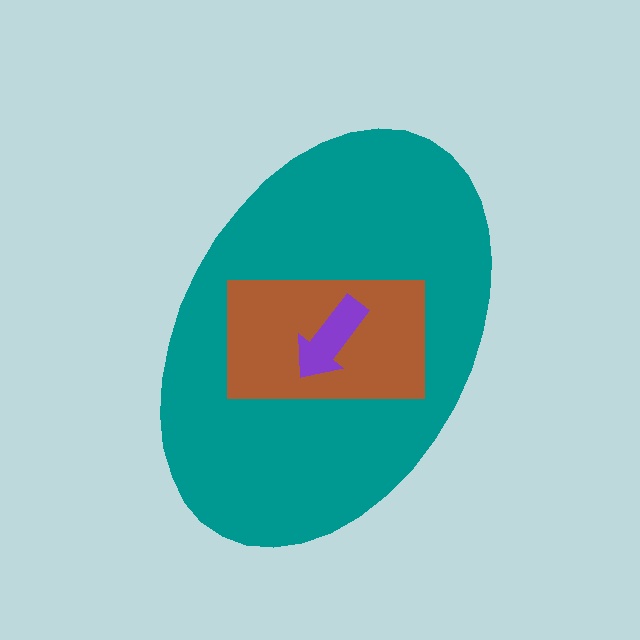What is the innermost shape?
The purple arrow.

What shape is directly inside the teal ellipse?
The brown rectangle.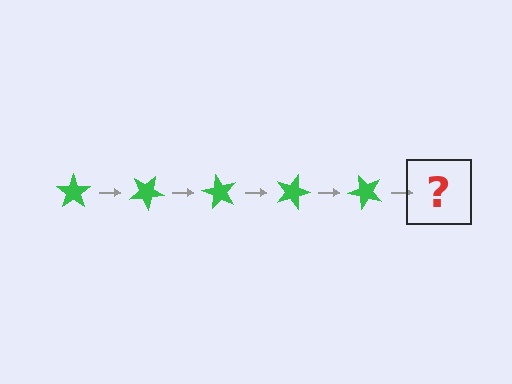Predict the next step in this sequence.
The next step is a green star rotated 150 degrees.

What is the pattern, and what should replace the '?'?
The pattern is that the star rotates 30 degrees each step. The '?' should be a green star rotated 150 degrees.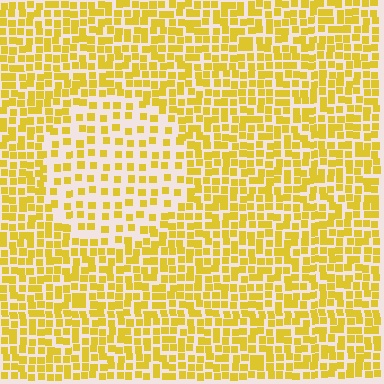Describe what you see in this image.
The image contains small yellow elements arranged at two different densities. A circle-shaped region is visible where the elements are less densely packed than the surrounding area.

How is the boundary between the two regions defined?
The boundary is defined by a change in element density (approximately 2.0x ratio). All elements are the same color, size, and shape.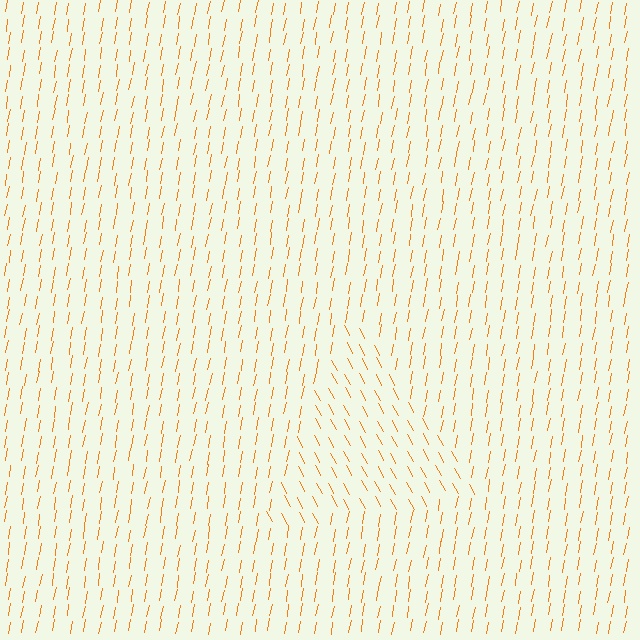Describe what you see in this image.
The image is filled with small orange line segments. A triangle region in the image has lines oriented differently from the surrounding lines, creating a visible texture boundary.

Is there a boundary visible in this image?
Yes, there is a texture boundary formed by a change in line orientation.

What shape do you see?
I see a triangle.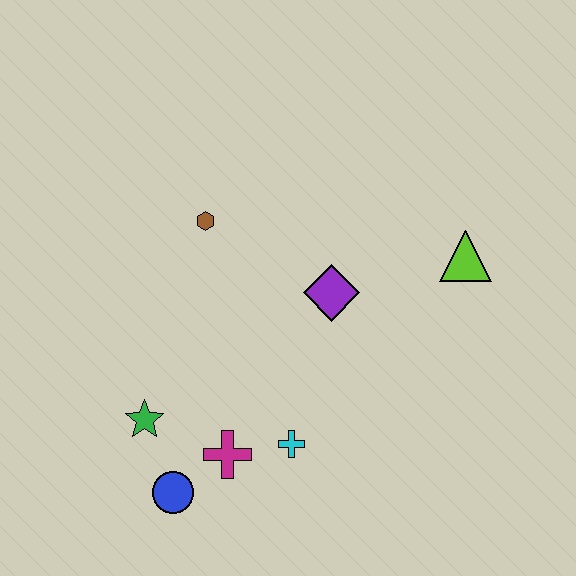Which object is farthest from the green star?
The lime triangle is farthest from the green star.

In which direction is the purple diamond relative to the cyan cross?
The purple diamond is above the cyan cross.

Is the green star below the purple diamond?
Yes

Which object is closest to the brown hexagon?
The purple diamond is closest to the brown hexagon.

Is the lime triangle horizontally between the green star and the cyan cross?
No